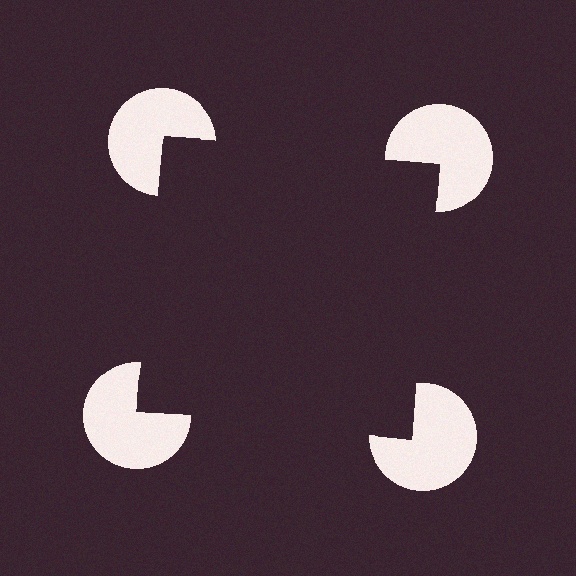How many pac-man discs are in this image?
There are 4 — one at each vertex of the illusory square.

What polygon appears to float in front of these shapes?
An illusory square — its edges are inferred from the aligned wedge cuts in the pac-man discs, not physically drawn.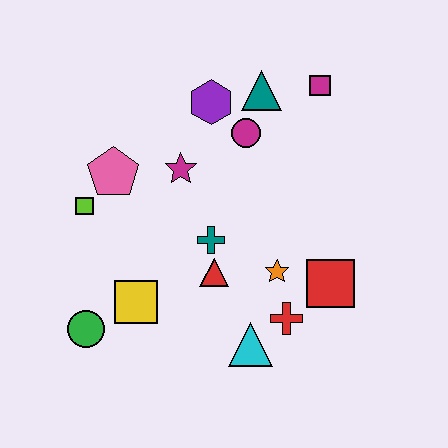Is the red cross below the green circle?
No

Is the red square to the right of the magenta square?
Yes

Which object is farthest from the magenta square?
The green circle is farthest from the magenta square.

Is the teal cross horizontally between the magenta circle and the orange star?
No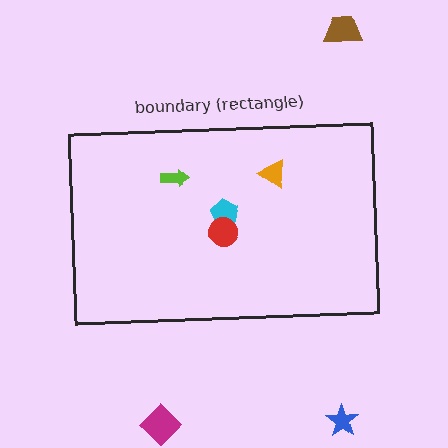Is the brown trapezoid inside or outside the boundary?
Outside.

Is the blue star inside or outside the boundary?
Outside.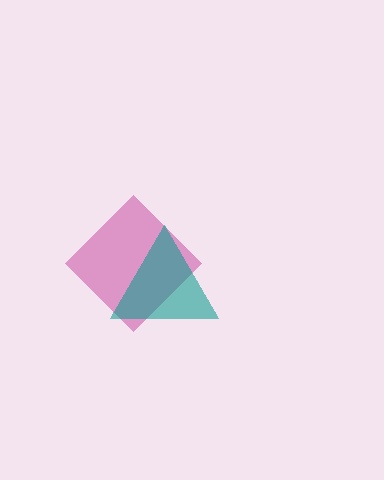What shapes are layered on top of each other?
The layered shapes are: a magenta diamond, a teal triangle.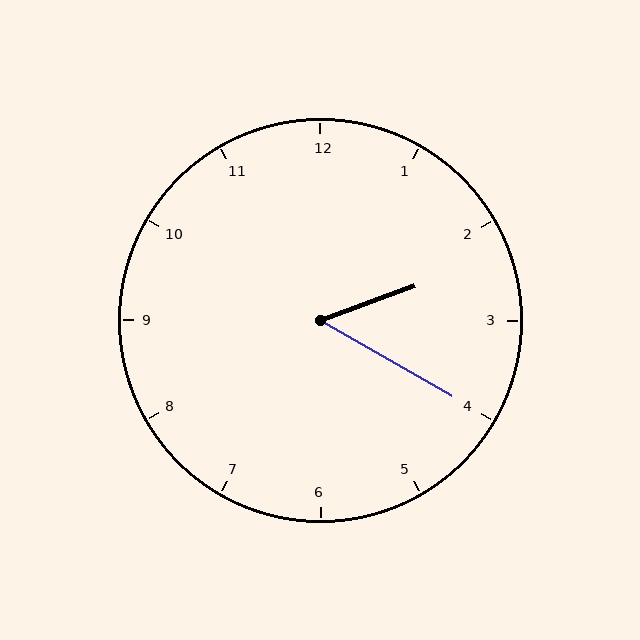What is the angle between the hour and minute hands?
Approximately 50 degrees.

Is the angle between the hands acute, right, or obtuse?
It is acute.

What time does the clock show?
2:20.